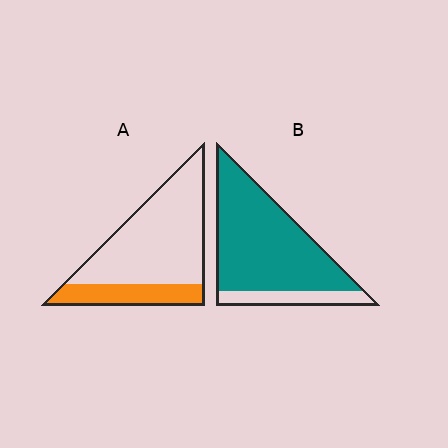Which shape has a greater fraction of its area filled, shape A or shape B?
Shape B.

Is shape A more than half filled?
No.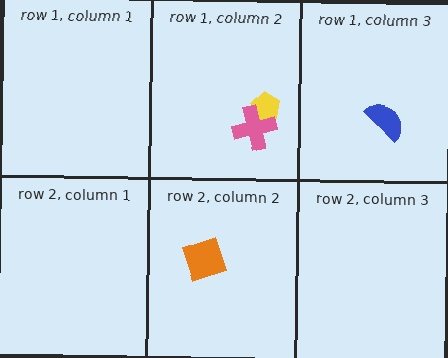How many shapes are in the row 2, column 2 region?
1.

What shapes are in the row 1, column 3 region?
The blue semicircle.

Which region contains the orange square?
The row 2, column 2 region.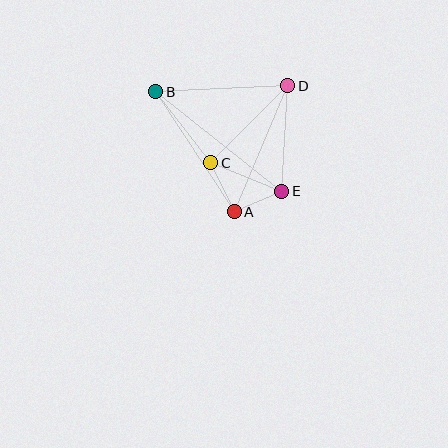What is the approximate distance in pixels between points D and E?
The distance between D and E is approximately 106 pixels.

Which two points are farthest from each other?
Points B and E are farthest from each other.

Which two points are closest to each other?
Points A and E are closest to each other.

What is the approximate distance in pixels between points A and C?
The distance between A and C is approximately 54 pixels.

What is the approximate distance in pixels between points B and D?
The distance between B and D is approximately 132 pixels.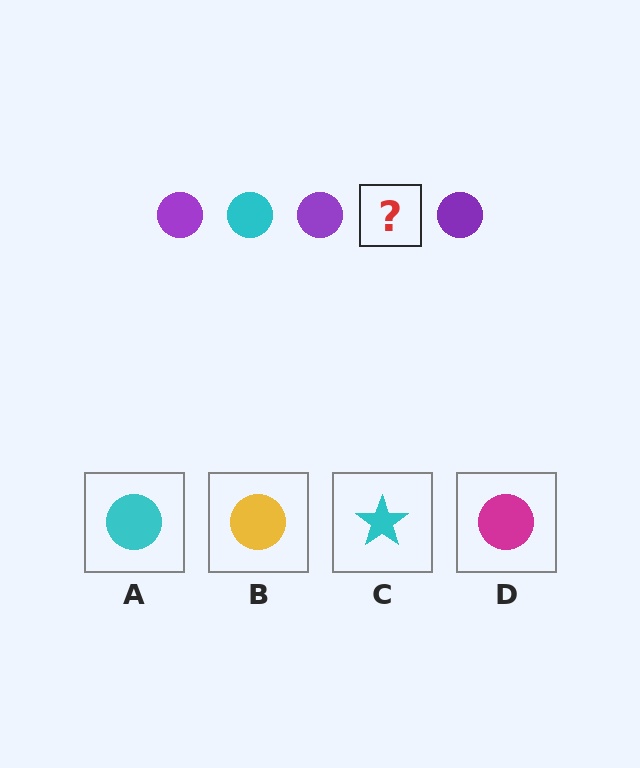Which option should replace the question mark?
Option A.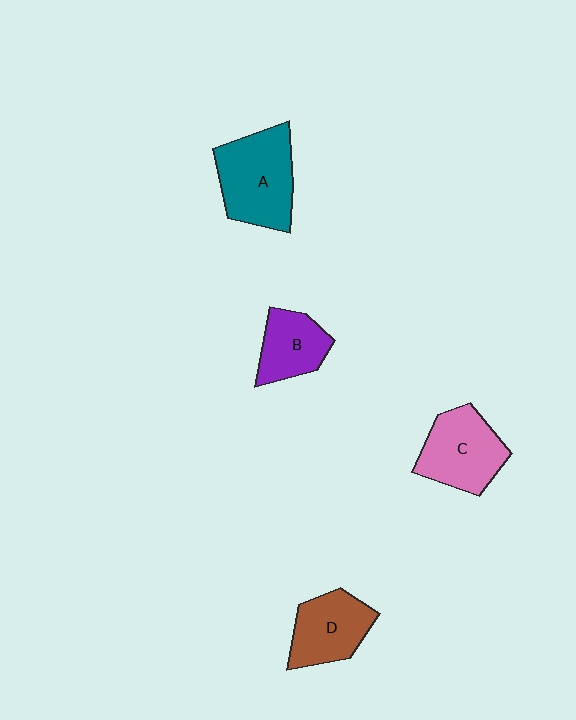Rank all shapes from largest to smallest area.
From largest to smallest: A (teal), C (pink), D (brown), B (purple).